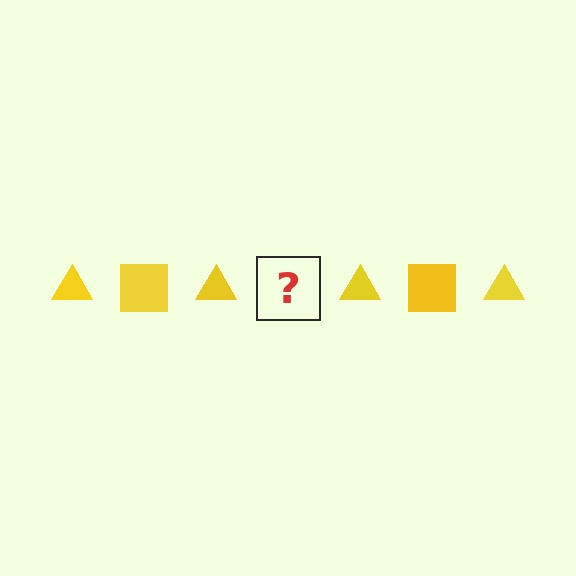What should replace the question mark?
The question mark should be replaced with a yellow square.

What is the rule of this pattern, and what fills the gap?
The rule is that the pattern cycles through triangle, square shapes in yellow. The gap should be filled with a yellow square.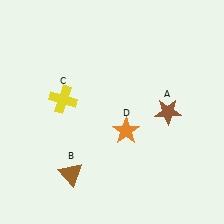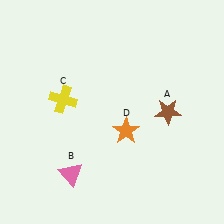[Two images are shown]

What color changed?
The triangle (B) changed from brown in Image 1 to pink in Image 2.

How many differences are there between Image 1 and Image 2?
There is 1 difference between the two images.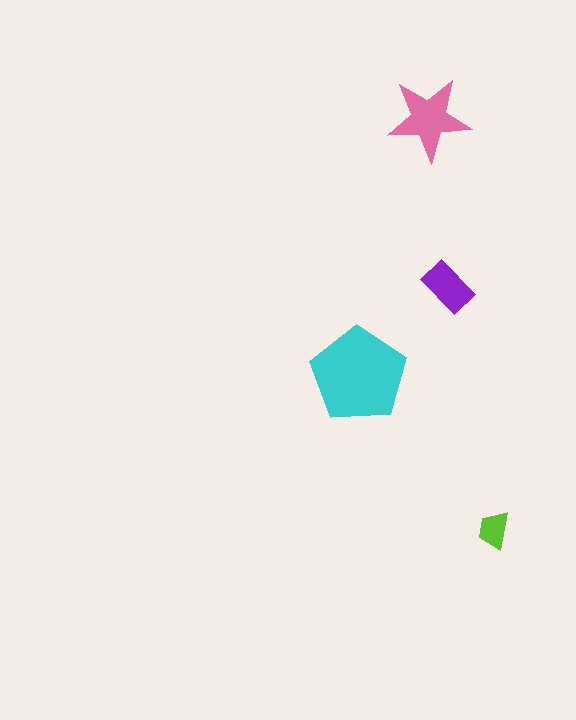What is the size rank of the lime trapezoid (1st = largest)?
4th.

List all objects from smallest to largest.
The lime trapezoid, the purple rectangle, the pink star, the cyan pentagon.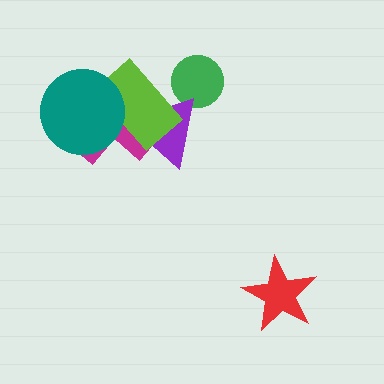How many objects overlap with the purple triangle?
3 objects overlap with the purple triangle.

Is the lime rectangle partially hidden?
Yes, it is partially covered by another shape.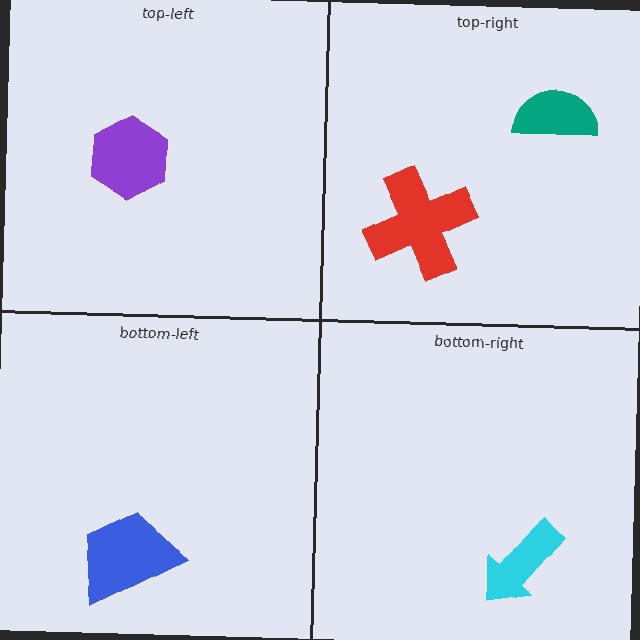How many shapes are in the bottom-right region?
1.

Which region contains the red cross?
The top-right region.